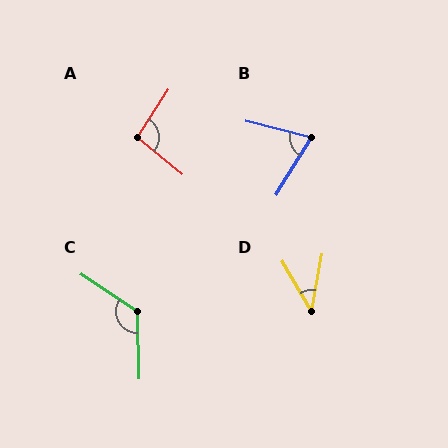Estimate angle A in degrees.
Approximately 96 degrees.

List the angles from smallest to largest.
D (41°), B (72°), A (96°), C (124°).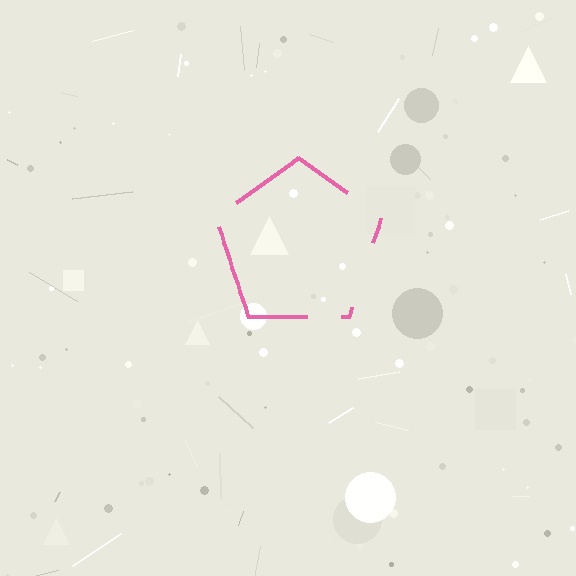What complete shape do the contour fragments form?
The contour fragments form a pentagon.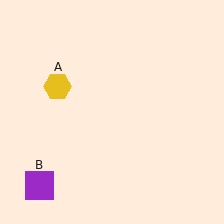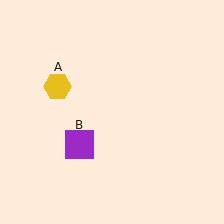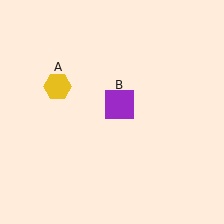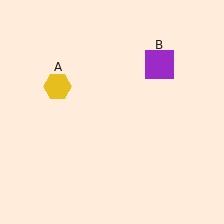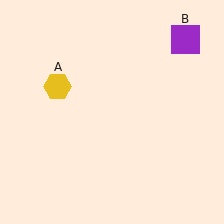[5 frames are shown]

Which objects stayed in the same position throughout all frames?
Yellow hexagon (object A) remained stationary.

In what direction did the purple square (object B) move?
The purple square (object B) moved up and to the right.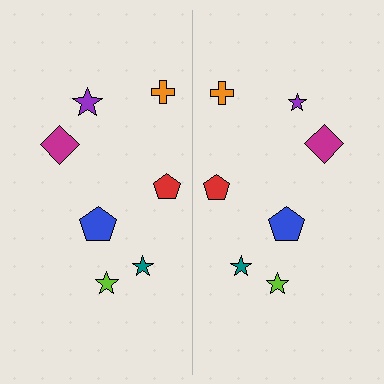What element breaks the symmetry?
The purple star on the right side has a different size than its mirror counterpart.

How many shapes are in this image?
There are 14 shapes in this image.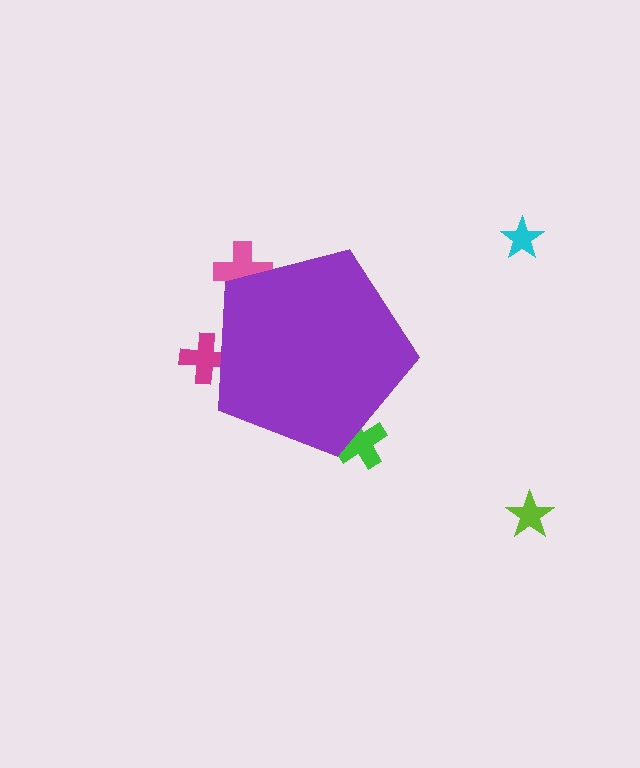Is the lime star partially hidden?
No, the lime star is fully visible.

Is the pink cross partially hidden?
Yes, the pink cross is partially hidden behind the purple pentagon.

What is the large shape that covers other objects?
A purple pentagon.